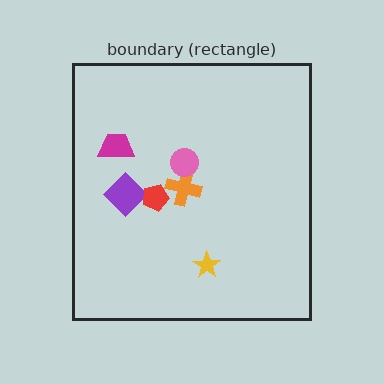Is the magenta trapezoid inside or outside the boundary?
Inside.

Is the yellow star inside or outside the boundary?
Inside.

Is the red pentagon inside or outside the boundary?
Inside.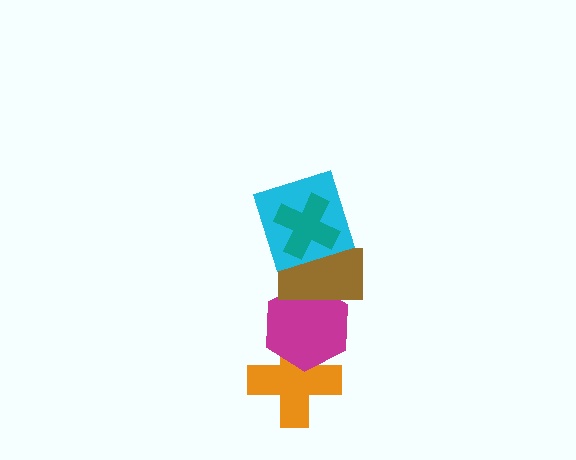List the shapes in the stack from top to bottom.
From top to bottom: the teal cross, the cyan square, the brown rectangle, the magenta hexagon, the orange cross.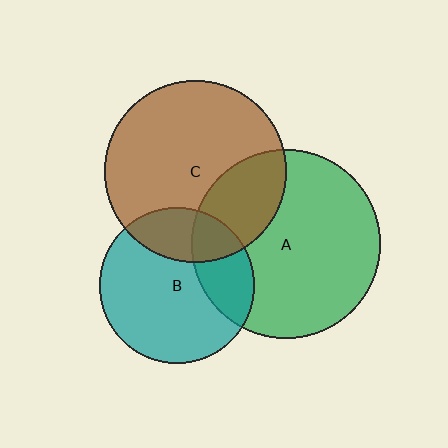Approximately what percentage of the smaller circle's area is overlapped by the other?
Approximately 25%.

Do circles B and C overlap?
Yes.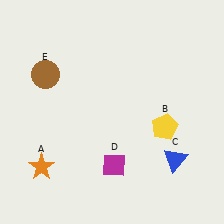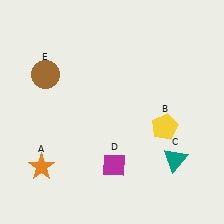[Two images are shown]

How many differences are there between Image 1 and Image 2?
There is 1 difference between the two images.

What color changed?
The triangle (C) changed from blue in Image 1 to teal in Image 2.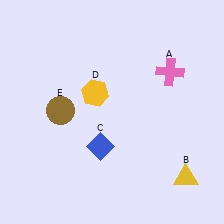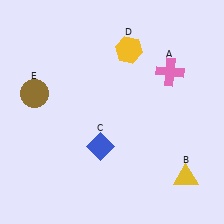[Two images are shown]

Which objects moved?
The objects that moved are: the yellow hexagon (D), the brown circle (E).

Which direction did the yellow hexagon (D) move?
The yellow hexagon (D) moved up.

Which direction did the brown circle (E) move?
The brown circle (E) moved left.